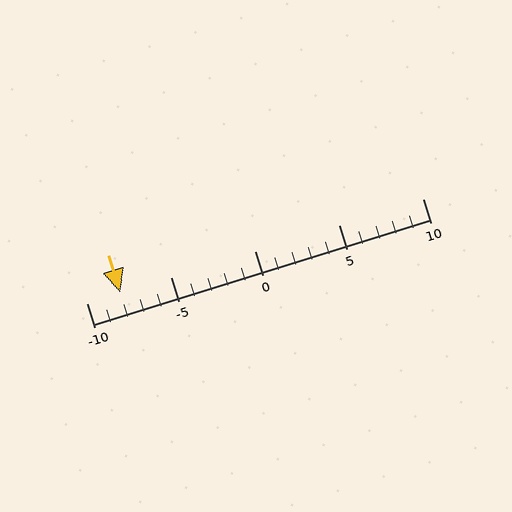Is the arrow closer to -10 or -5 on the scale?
The arrow is closer to -10.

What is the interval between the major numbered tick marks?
The major tick marks are spaced 5 units apart.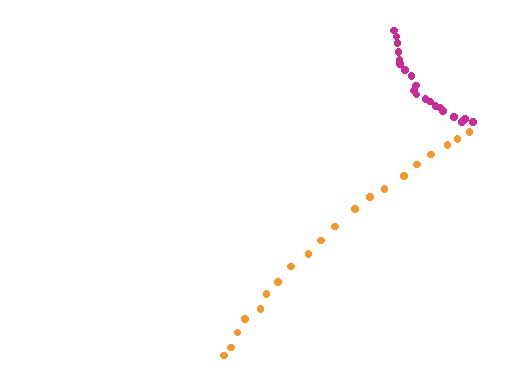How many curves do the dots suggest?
There are 2 distinct paths.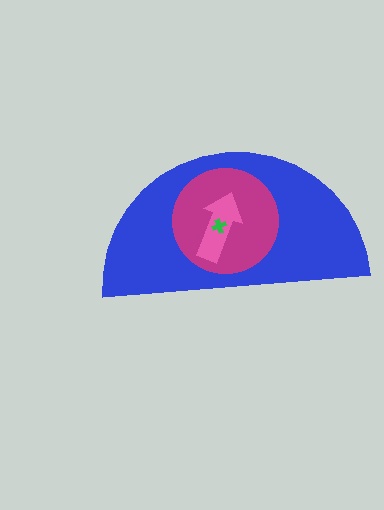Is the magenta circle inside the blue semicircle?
Yes.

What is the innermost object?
The green cross.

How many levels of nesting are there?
4.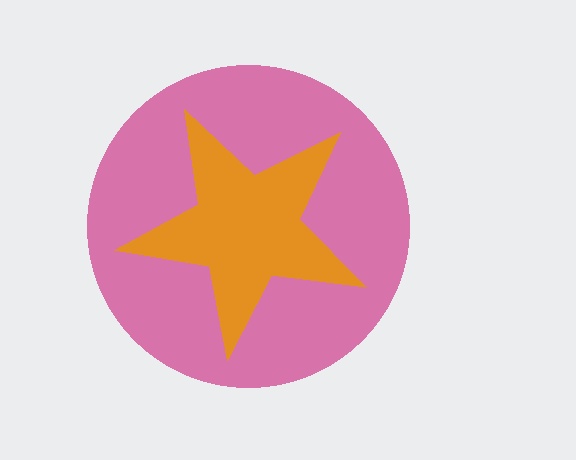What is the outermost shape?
The pink circle.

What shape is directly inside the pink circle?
The orange star.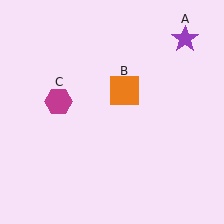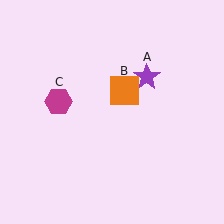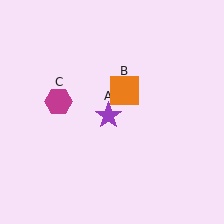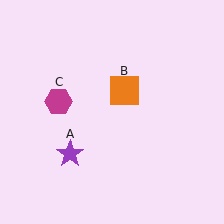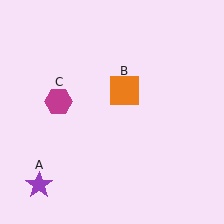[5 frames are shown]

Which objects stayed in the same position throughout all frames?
Orange square (object B) and magenta hexagon (object C) remained stationary.